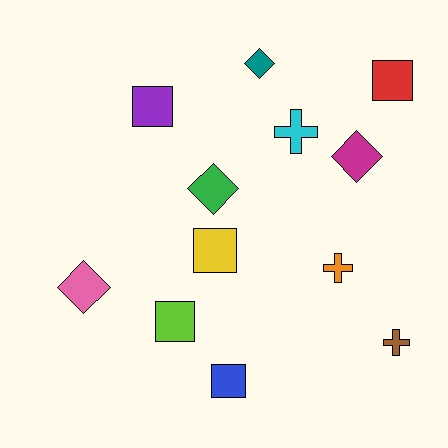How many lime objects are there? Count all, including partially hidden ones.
There is 1 lime object.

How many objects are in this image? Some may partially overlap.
There are 12 objects.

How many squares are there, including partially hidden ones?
There are 5 squares.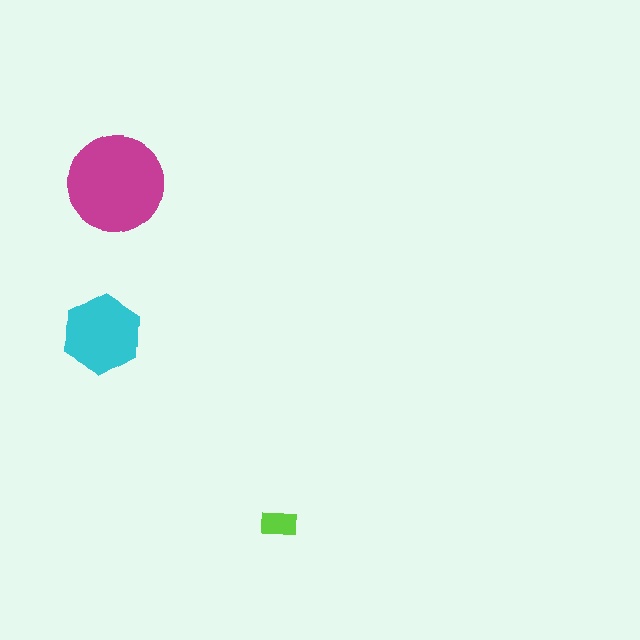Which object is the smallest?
The lime rectangle.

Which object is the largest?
The magenta circle.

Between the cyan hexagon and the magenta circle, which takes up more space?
The magenta circle.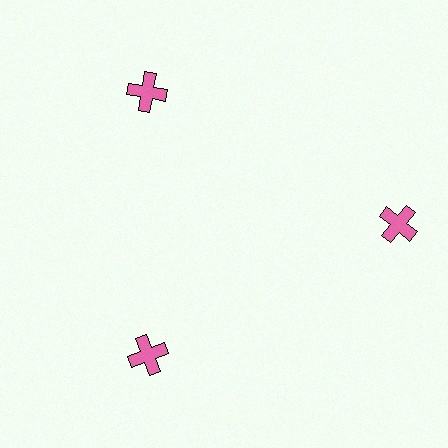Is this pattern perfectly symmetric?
No. The 3 pink crosses are arranged in a ring, but one element near the 3 o'clock position is pushed outward from the center, breaking the 3-fold rotational symmetry.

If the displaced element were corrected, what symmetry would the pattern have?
It would have 3-fold rotational symmetry — the pattern would map onto itself every 120 degrees.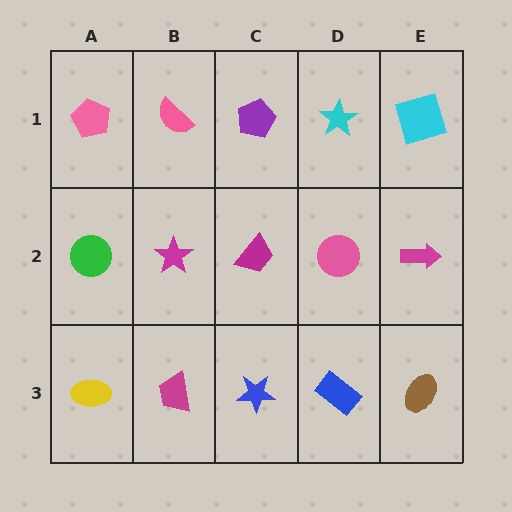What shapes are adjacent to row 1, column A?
A green circle (row 2, column A), a pink semicircle (row 1, column B).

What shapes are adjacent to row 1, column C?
A magenta trapezoid (row 2, column C), a pink semicircle (row 1, column B), a cyan star (row 1, column D).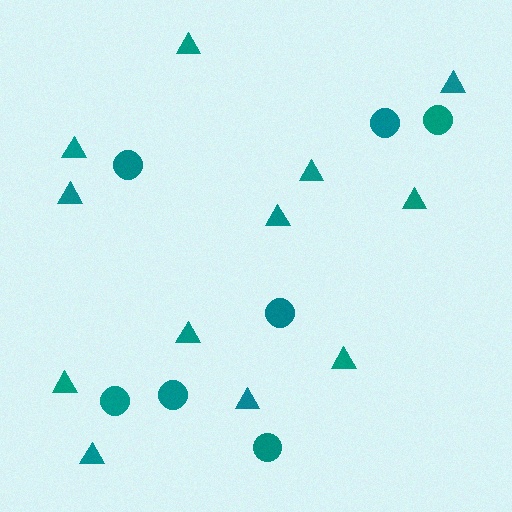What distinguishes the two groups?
There are 2 groups: one group of triangles (12) and one group of circles (7).